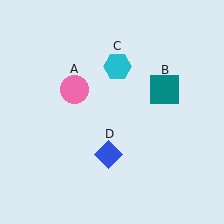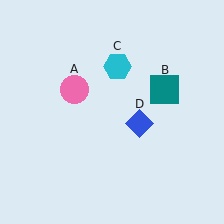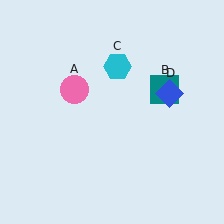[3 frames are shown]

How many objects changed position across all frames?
1 object changed position: blue diamond (object D).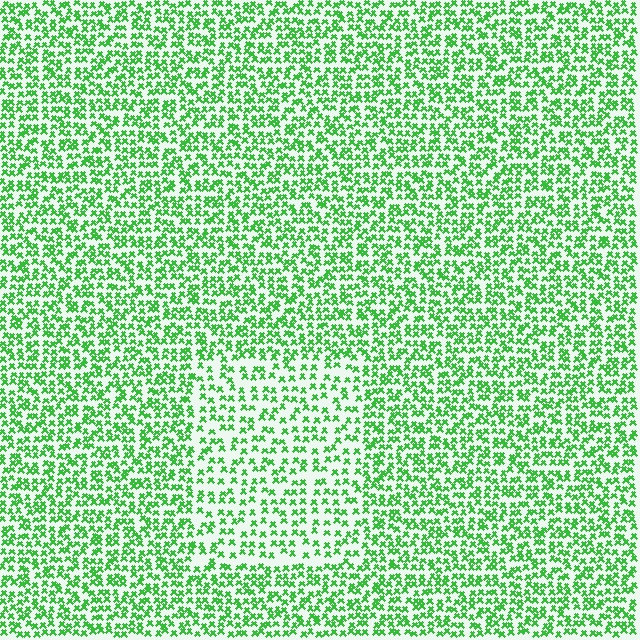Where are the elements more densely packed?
The elements are more densely packed outside the rectangle boundary.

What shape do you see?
I see a rectangle.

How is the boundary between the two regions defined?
The boundary is defined by a change in element density (approximately 1.6x ratio). All elements are the same color, size, and shape.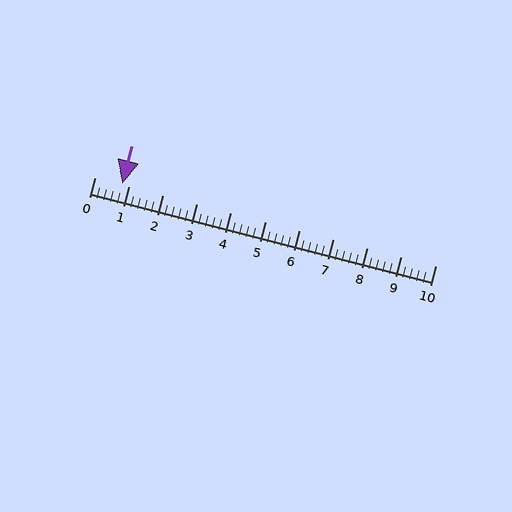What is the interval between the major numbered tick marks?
The major tick marks are spaced 1 units apart.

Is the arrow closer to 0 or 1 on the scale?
The arrow is closer to 1.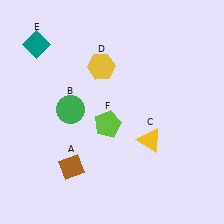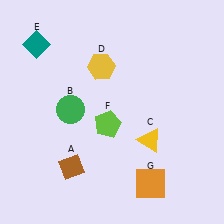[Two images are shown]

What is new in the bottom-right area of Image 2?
An orange square (G) was added in the bottom-right area of Image 2.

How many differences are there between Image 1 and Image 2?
There is 1 difference between the two images.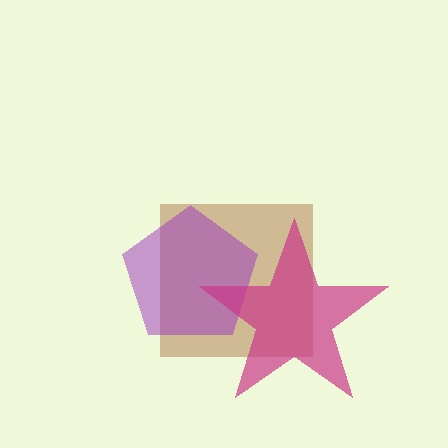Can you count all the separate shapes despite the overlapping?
Yes, there are 3 separate shapes.